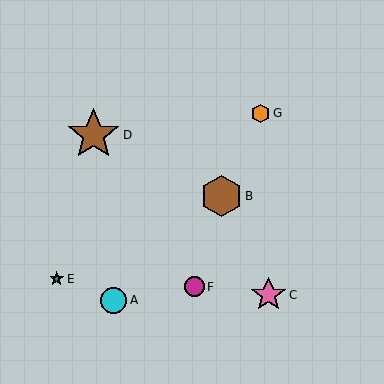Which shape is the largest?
The brown star (labeled D) is the largest.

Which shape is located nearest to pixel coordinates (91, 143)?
The brown star (labeled D) at (93, 135) is nearest to that location.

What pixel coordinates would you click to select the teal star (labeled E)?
Click at (57, 279) to select the teal star E.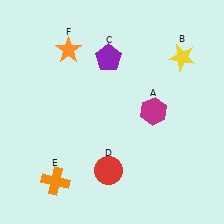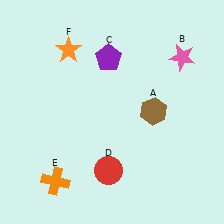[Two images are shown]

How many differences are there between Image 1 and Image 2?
There are 2 differences between the two images.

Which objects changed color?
A changed from magenta to brown. B changed from yellow to pink.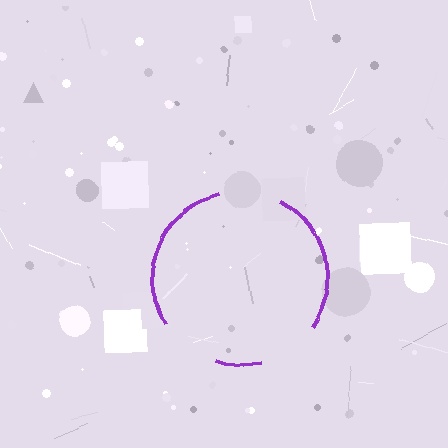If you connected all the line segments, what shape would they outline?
They would outline a circle.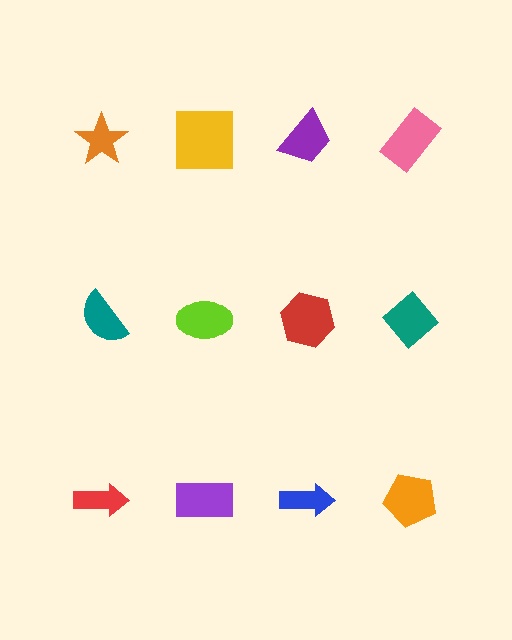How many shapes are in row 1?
4 shapes.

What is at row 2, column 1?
A teal semicircle.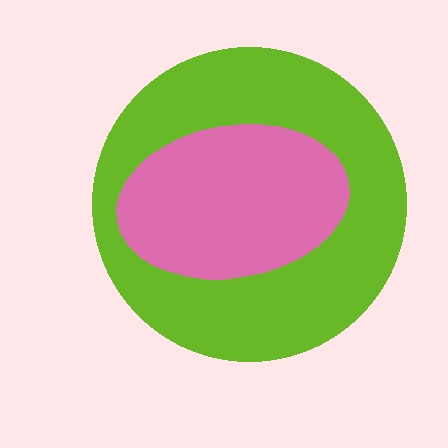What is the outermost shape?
The lime circle.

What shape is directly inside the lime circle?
The pink ellipse.